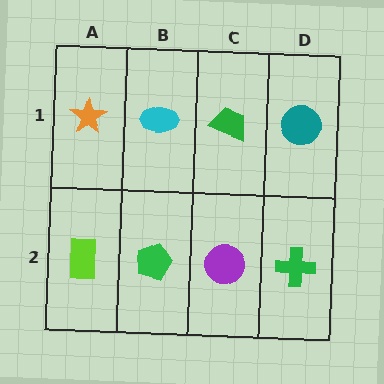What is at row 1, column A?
An orange star.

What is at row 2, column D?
A green cross.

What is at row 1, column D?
A teal circle.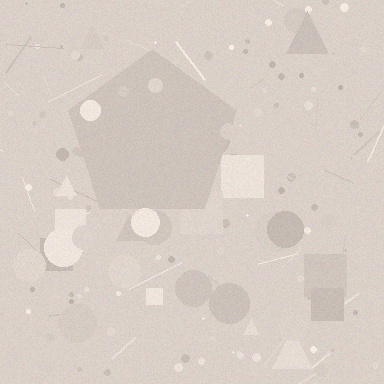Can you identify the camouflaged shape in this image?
The camouflaged shape is a pentagon.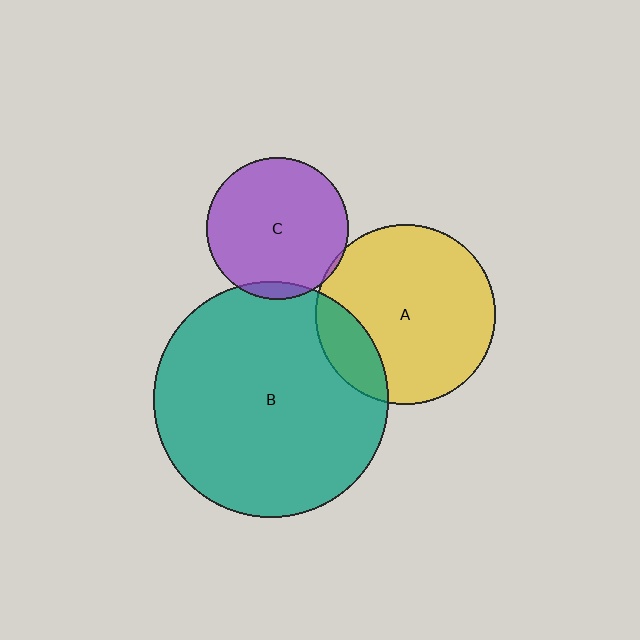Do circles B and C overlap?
Yes.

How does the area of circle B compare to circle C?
Approximately 2.7 times.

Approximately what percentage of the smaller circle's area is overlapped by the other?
Approximately 5%.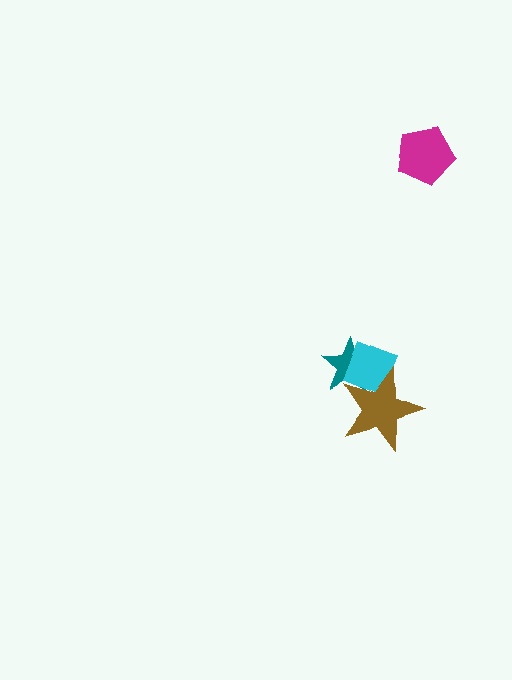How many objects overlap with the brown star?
2 objects overlap with the brown star.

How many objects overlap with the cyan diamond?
2 objects overlap with the cyan diamond.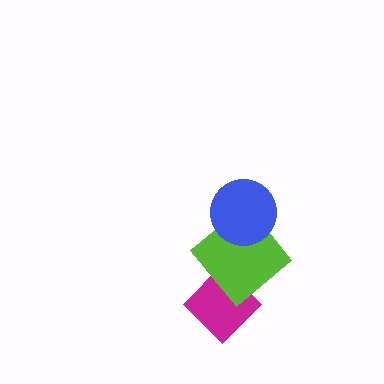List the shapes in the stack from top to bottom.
From top to bottom: the blue circle, the lime diamond, the magenta diamond.